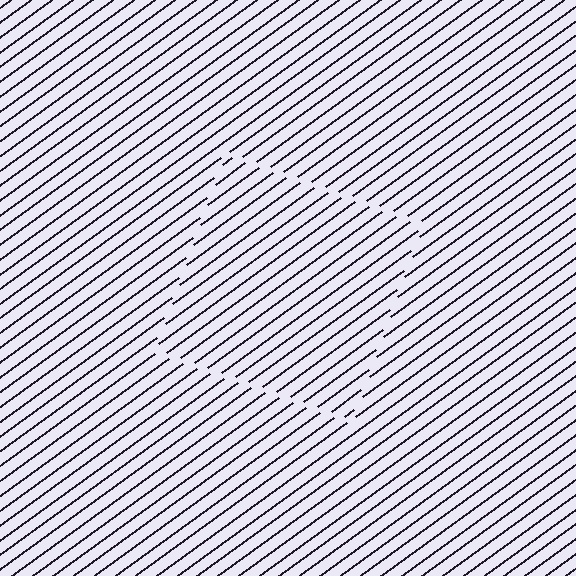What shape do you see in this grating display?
An illusory square. The interior of the shape contains the same grating, shifted by half a period — the contour is defined by the phase discontinuity where line-ends from the inner and outer gratings abut.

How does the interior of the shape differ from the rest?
The interior of the shape contains the same grating, shifted by half a period — the contour is defined by the phase discontinuity where line-ends from the inner and outer gratings abut.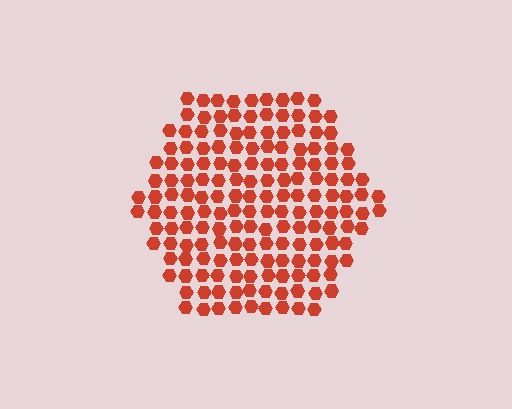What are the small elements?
The small elements are hexagons.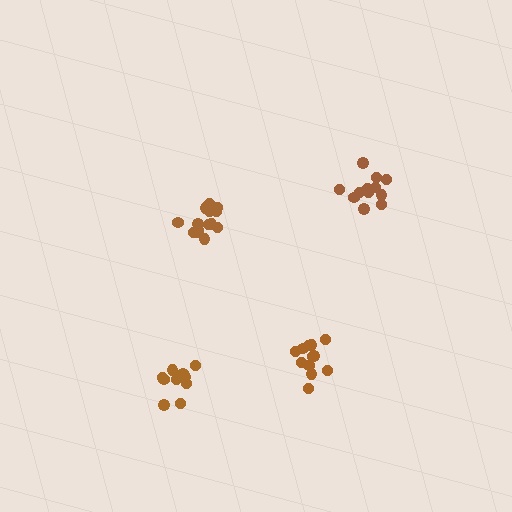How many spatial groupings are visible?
There are 4 spatial groupings.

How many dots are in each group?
Group 1: 12 dots, Group 2: 14 dots, Group 3: 12 dots, Group 4: 10 dots (48 total).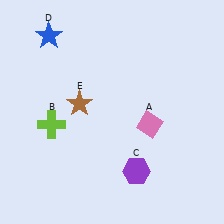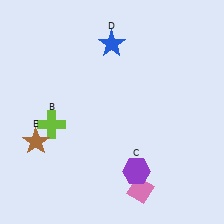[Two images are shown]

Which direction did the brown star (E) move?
The brown star (E) moved left.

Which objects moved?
The objects that moved are: the pink diamond (A), the blue star (D), the brown star (E).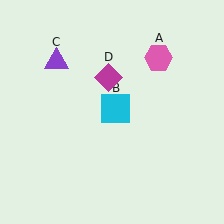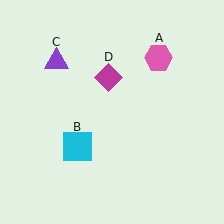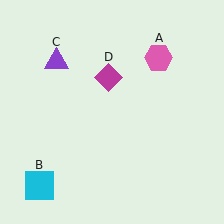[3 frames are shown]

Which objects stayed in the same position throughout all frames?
Pink hexagon (object A) and purple triangle (object C) and magenta diamond (object D) remained stationary.